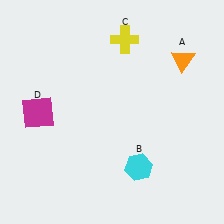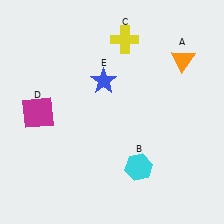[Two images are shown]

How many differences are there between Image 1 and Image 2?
There is 1 difference between the two images.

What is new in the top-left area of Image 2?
A blue star (E) was added in the top-left area of Image 2.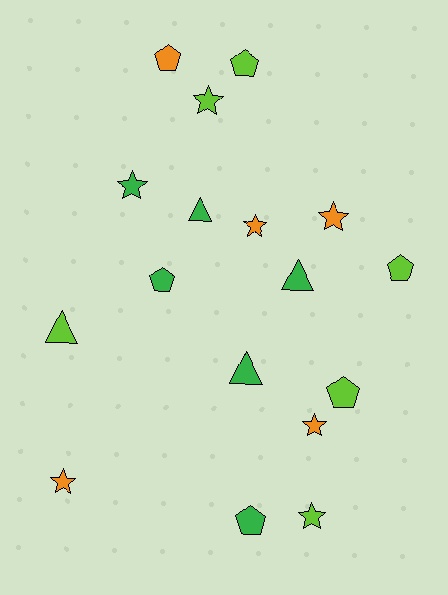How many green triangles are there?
There are 3 green triangles.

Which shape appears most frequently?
Star, with 7 objects.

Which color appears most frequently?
Lime, with 6 objects.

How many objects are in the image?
There are 17 objects.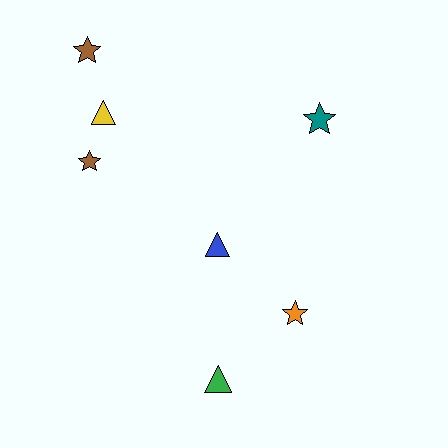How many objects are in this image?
There are 7 objects.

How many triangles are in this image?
There are 3 triangles.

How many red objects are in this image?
There are no red objects.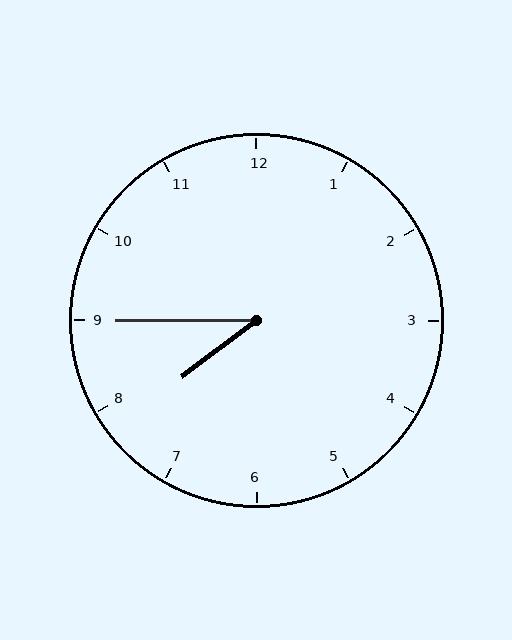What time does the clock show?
7:45.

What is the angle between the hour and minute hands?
Approximately 38 degrees.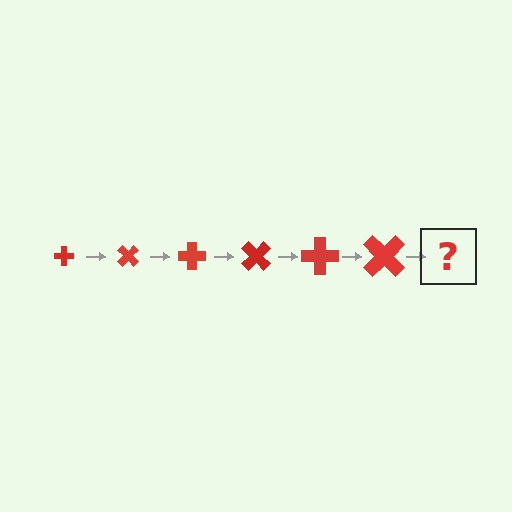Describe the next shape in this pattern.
It should be a cross, larger than the previous one and rotated 270 degrees from the start.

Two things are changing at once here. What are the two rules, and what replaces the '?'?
The two rules are that the cross grows larger each step and it rotates 45 degrees each step. The '?' should be a cross, larger than the previous one and rotated 270 degrees from the start.